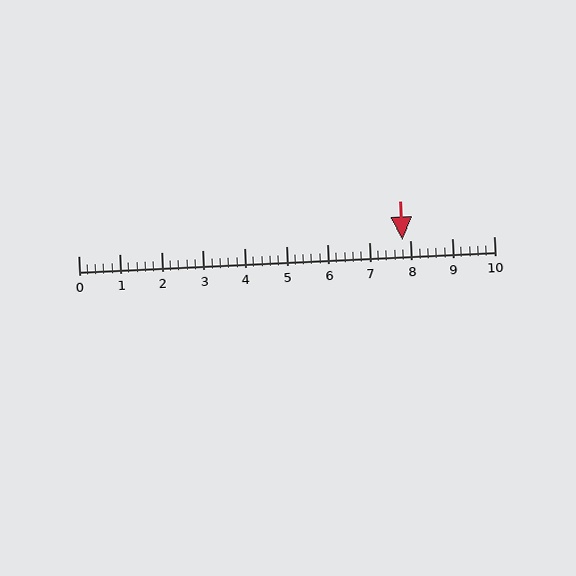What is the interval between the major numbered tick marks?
The major tick marks are spaced 1 units apart.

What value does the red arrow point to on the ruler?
The red arrow points to approximately 7.8.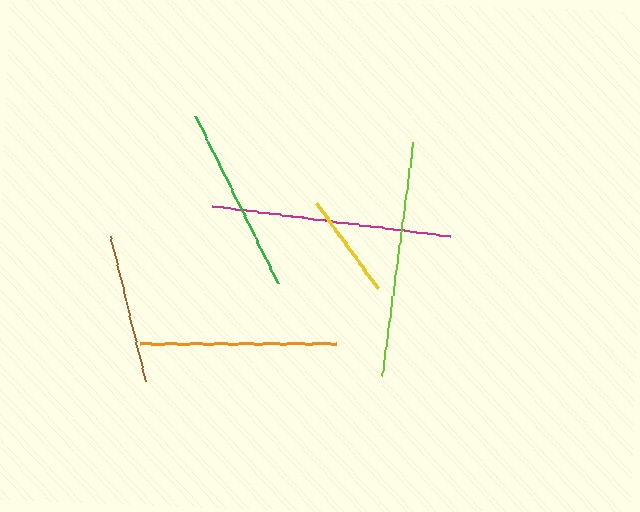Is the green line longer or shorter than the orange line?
The orange line is longer than the green line.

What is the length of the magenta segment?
The magenta segment is approximately 240 pixels long.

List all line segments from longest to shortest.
From longest to shortest: magenta, lime, orange, green, brown, yellow.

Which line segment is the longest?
The magenta line is the longest at approximately 240 pixels.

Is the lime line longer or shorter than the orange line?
The lime line is longer than the orange line.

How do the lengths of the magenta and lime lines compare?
The magenta and lime lines are approximately the same length.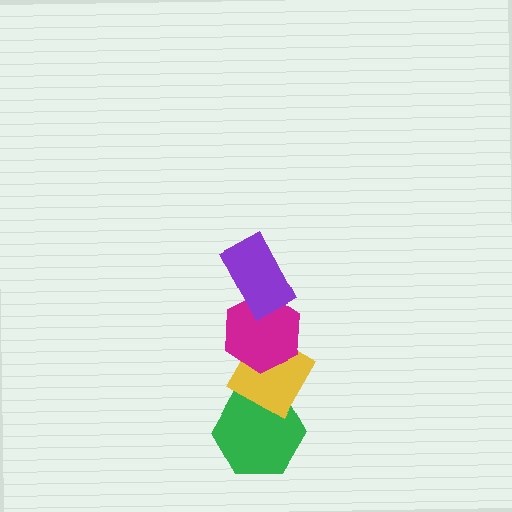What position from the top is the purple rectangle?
The purple rectangle is 1st from the top.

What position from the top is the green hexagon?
The green hexagon is 4th from the top.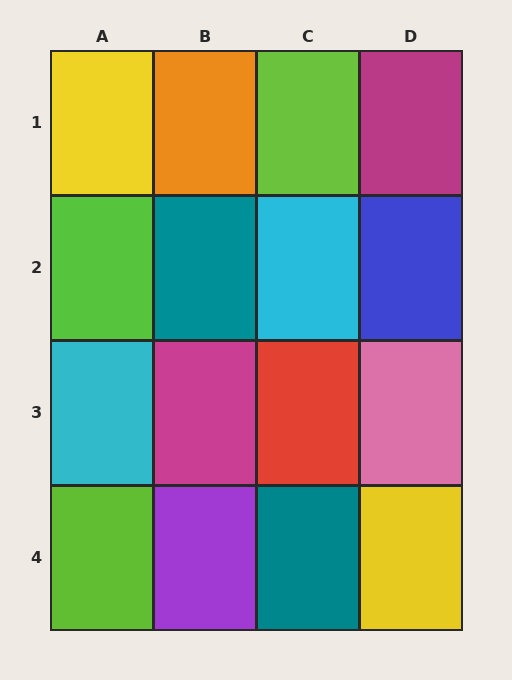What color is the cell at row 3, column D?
Pink.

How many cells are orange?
1 cell is orange.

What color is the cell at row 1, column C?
Lime.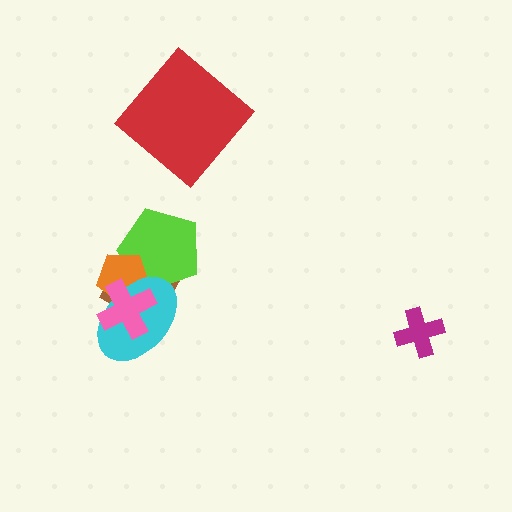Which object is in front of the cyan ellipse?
The pink cross is in front of the cyan ellipse.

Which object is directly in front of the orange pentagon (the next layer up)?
The cyan ellipse is directly in front of the orange pentagon.